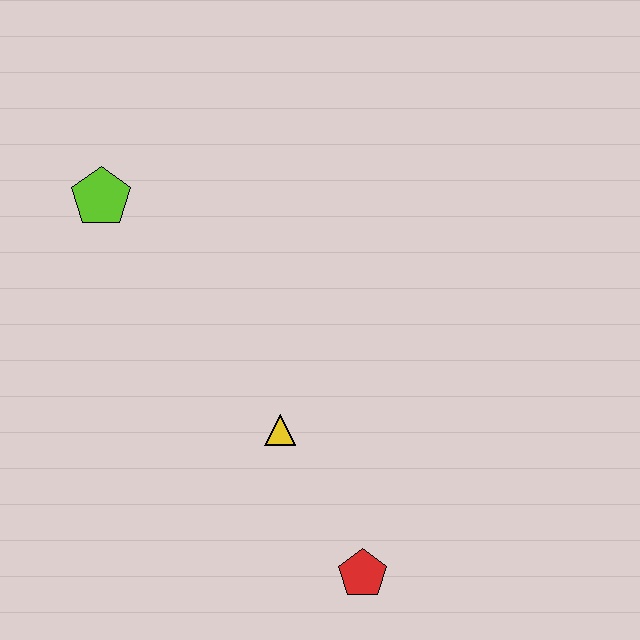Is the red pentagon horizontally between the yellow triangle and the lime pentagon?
No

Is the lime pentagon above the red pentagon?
Yes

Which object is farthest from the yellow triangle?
The lime pentagon is farthest from the yellow triangle.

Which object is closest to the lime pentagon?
The yellow triangle is closest to the lime pentagon.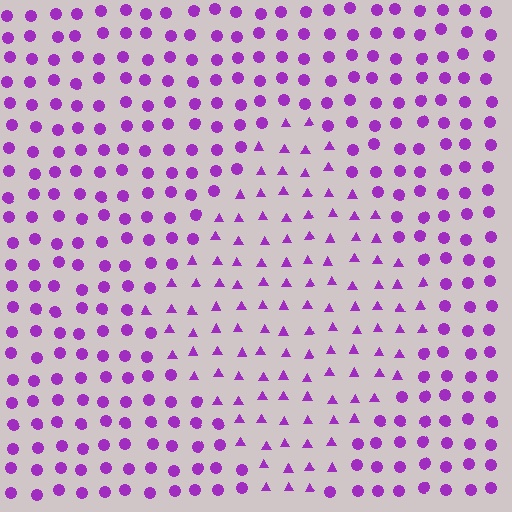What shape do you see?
I see a diamond.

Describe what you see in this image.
The image is filled with small purple elements arranged in a uniform grid. A diamond-shaped region contains triangles, while the surrounding area contains circles. The boundary is defined purely by the change in element shape.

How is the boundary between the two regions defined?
The boundary is defined by a change in element shape: triangles inside vs. circles outside. All elements share the same color and spacing.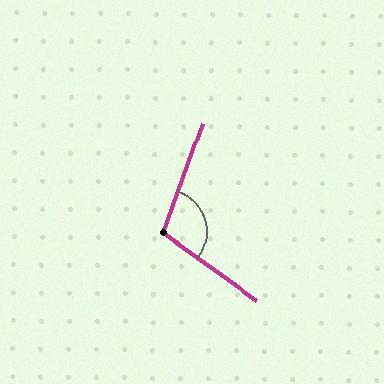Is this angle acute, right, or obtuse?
It is obtuse.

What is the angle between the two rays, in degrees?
Approximately 106 degrees.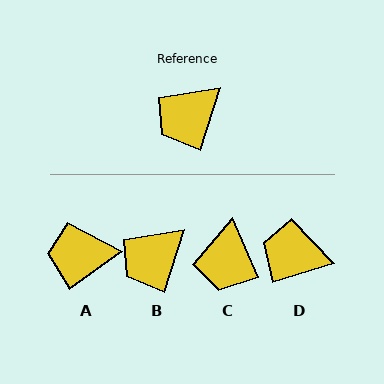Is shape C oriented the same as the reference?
No, it is off by about 41 degrees.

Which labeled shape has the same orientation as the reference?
B.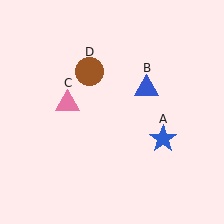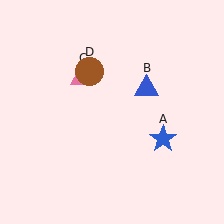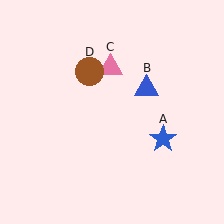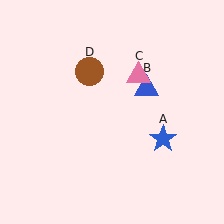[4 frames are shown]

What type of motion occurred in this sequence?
The pink triangle (object C) rotated clockwise around the center of the scene.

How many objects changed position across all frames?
1 object changed position: pink triangle (object C).